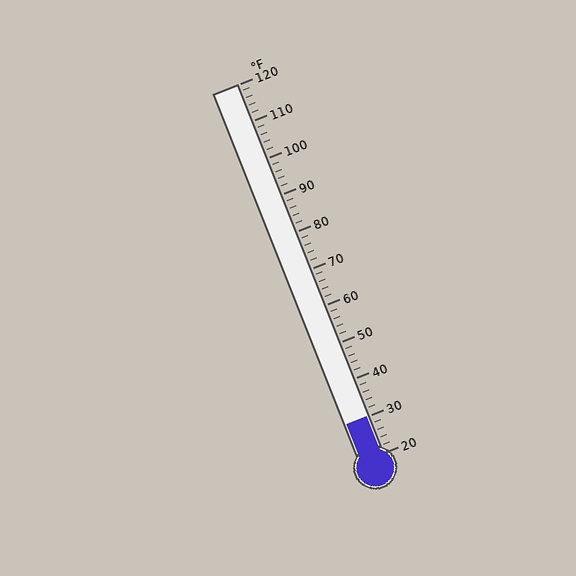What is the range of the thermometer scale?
The thermometer scale ranges from 20°F to 120°F.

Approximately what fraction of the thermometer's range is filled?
The thermometer is filled to approximately 10% of its range.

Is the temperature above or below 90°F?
The temperature is below 90°F.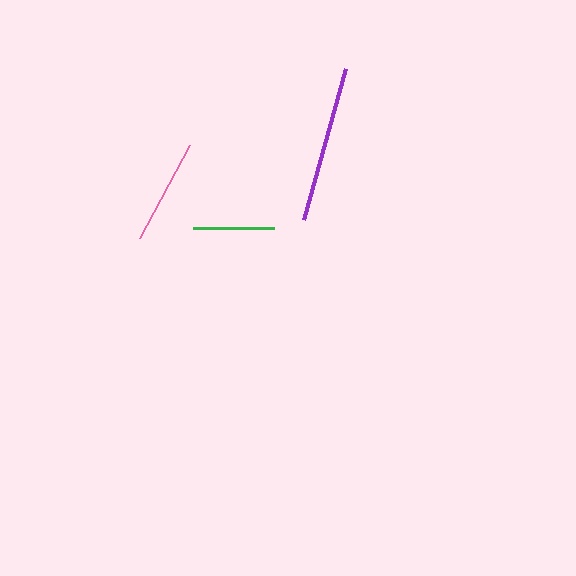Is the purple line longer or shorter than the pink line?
The purple line is longer than the pink line.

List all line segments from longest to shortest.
From longest to shortest: purple, pink, green.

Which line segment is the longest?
The purple line is the longest at approximately 157 pixels.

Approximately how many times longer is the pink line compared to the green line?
The pink line is approximately 1.3 times the length of the green line.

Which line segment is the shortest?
The green line is the shortest at approximately 80 pixels.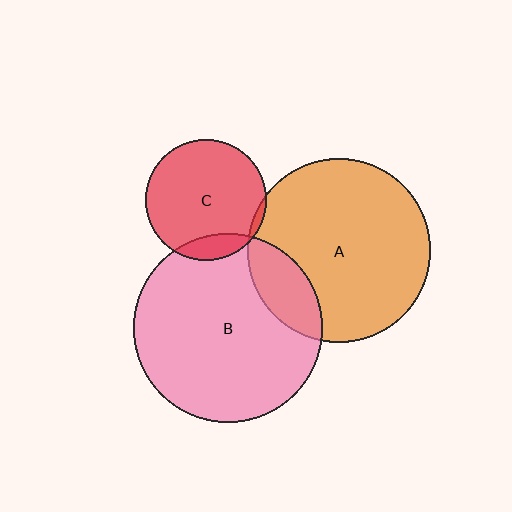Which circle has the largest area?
Circle B (pink).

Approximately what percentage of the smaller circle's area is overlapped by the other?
Approximately 5%.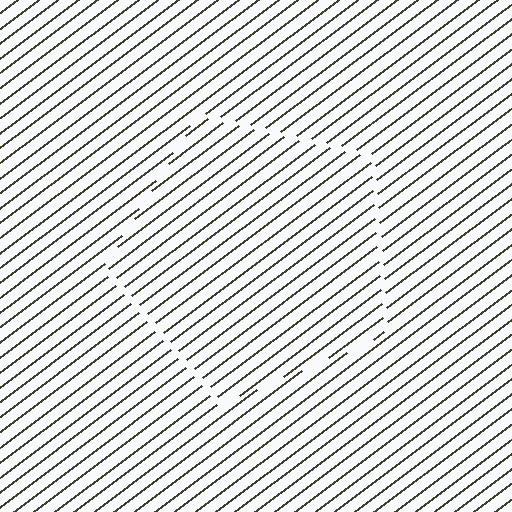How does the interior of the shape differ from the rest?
The interior of the shape contains the same grating, shifted by half a period — the contour is defined by the phase discontinuity where line-ends from the inner and outer gratings abut.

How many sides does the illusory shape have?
5 sides — the line-ends trace a pentagon.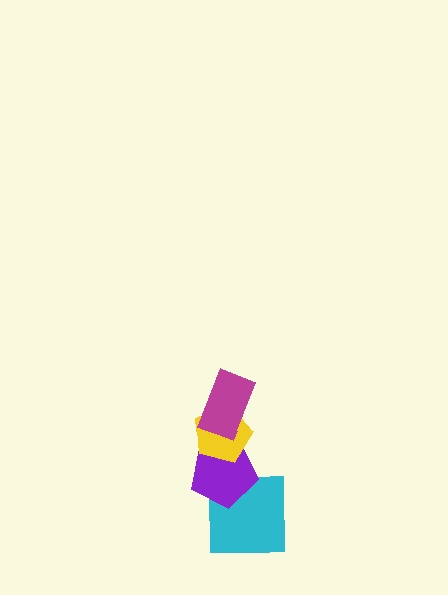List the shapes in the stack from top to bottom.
From top to bottom: the magenta rectangle, the yellow pentagon, the purple pentagon, the cyan square.